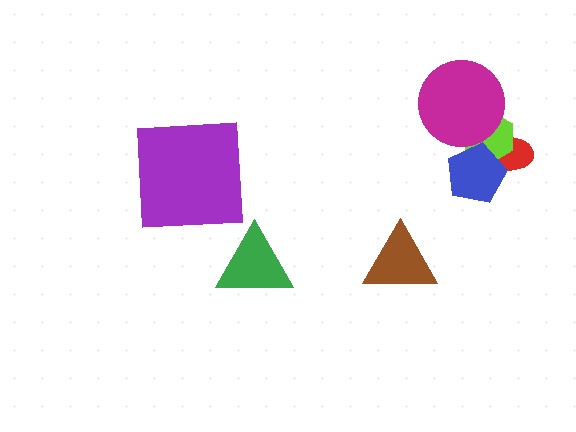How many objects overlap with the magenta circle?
1 object overlaps with the magenta circle.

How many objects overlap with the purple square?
0 objects overlap with the purple square.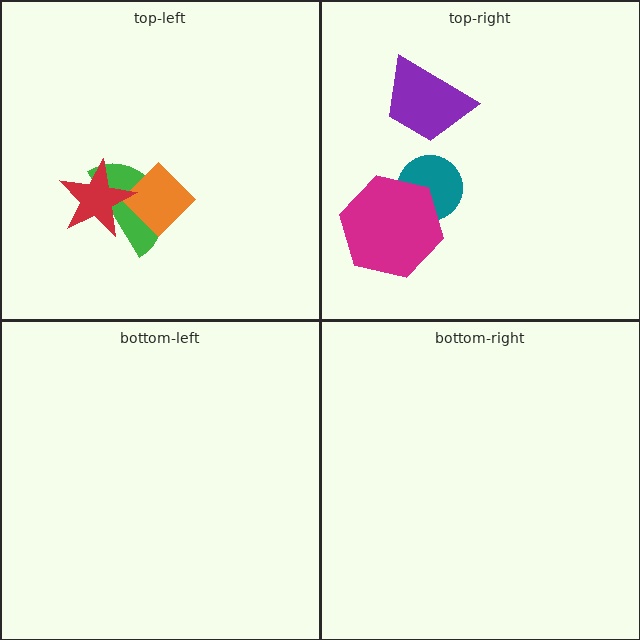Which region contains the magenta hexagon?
The top-right region.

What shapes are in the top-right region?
The teal circle, the magenta hexagon, the purple trapezoid.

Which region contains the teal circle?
The top-right region.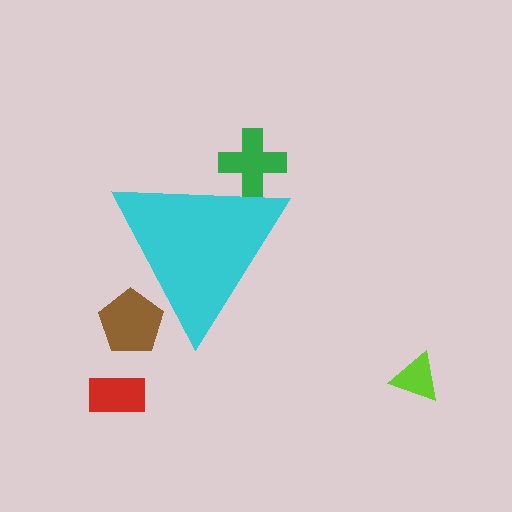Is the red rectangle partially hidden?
No, the red rectangle is fully visible.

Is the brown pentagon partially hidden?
Yes, the brown pentagon is partially hidden behind the cyan triangle.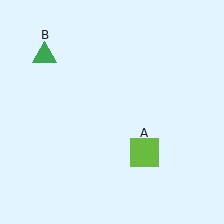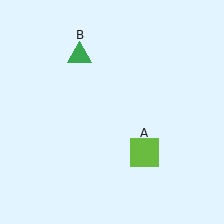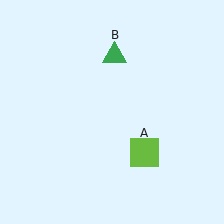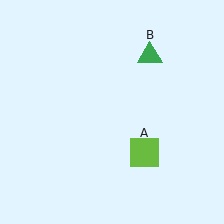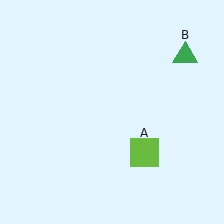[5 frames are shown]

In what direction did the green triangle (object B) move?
The green triangle (object B) moved right.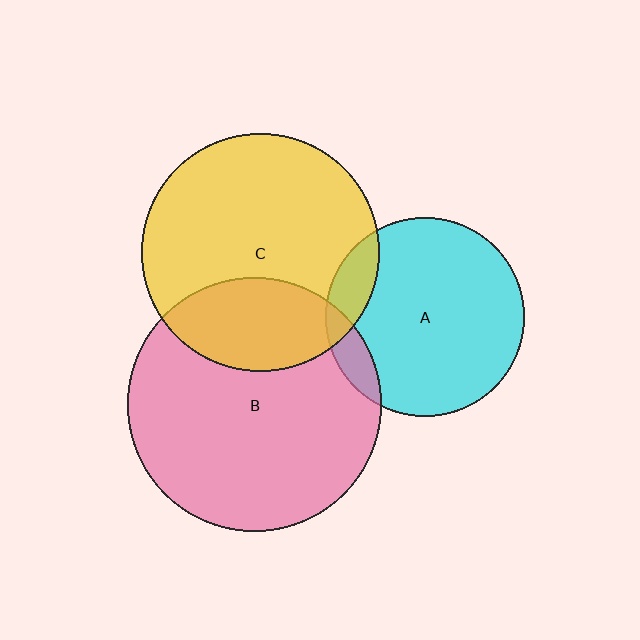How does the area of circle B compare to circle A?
Approximately 1.6 times.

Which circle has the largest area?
Circle B (pink).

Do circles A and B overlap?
Yes.